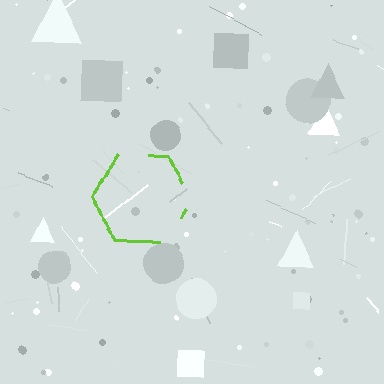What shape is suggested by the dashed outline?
The dashed outline suggests a hexagon.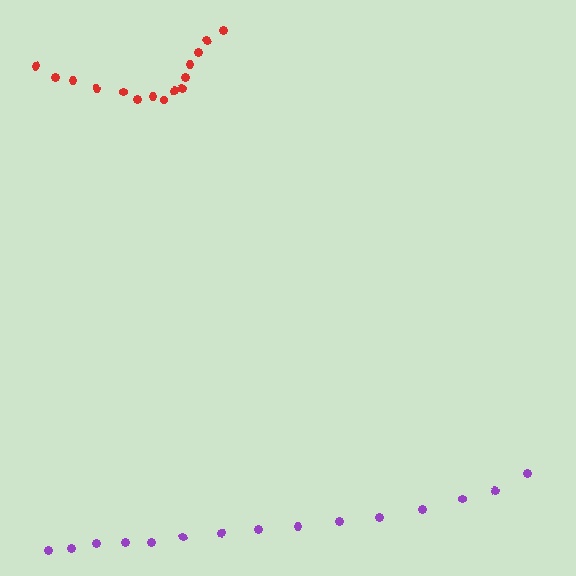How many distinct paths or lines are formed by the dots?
There are 2 distinct paths.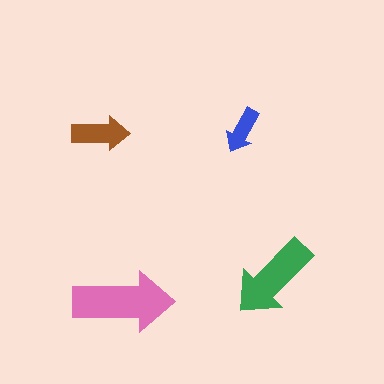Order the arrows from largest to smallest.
the pink one, the green one, the brown one, the blue one.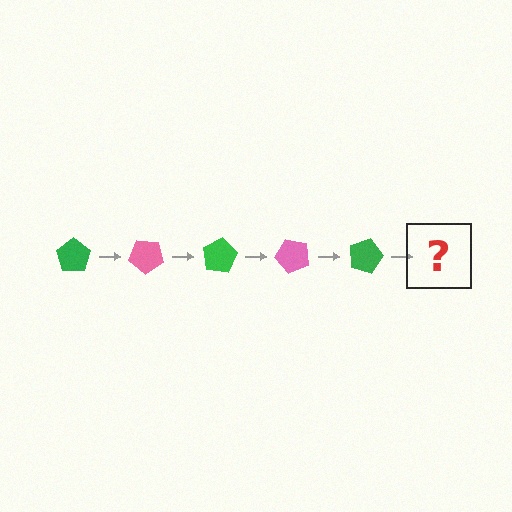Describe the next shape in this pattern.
It should be a pink pentagon, rotated 200 degrees from the start.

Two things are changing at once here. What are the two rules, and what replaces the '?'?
The two rules are that it rotates 40 degrees each step and the color cycles through green and pink. The '?' should be a pink pentagon, rotated 200 degrees from the start.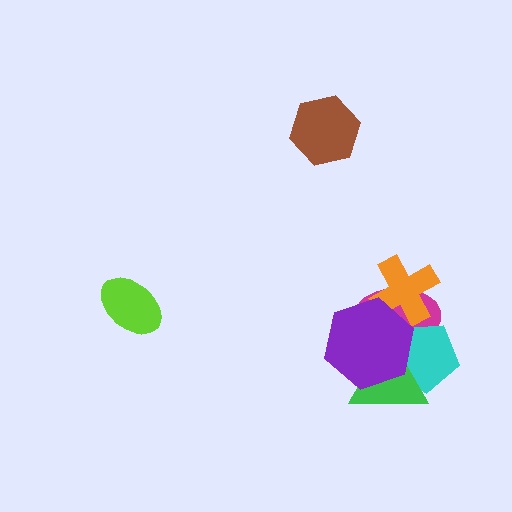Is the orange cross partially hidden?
Yes, it is partially covered by another shape.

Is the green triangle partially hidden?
Yes, it is partially covered by another shape.